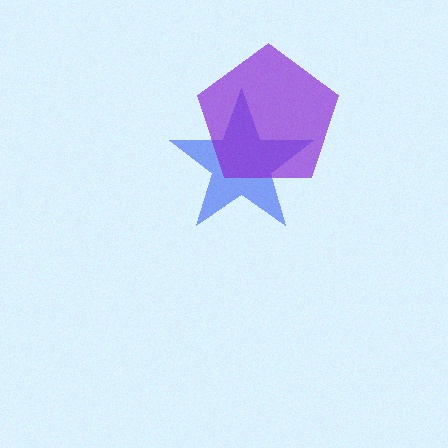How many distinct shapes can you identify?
There are 2 distinct shapes: a blue star, a purple pentagon.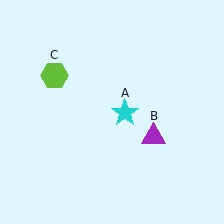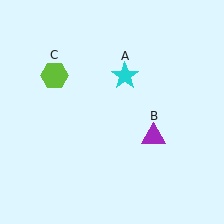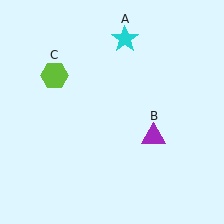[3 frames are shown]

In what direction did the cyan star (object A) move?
The cyan star (object A) moved up.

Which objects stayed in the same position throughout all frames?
Purple triangle (object B) and lime hexagon (object C) remained stationary.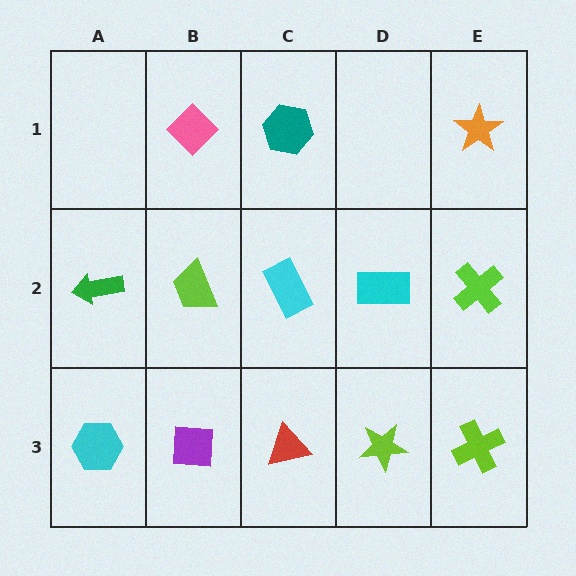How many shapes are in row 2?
5 shapes.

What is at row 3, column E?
A lime cross.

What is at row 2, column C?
A cyan rectangle.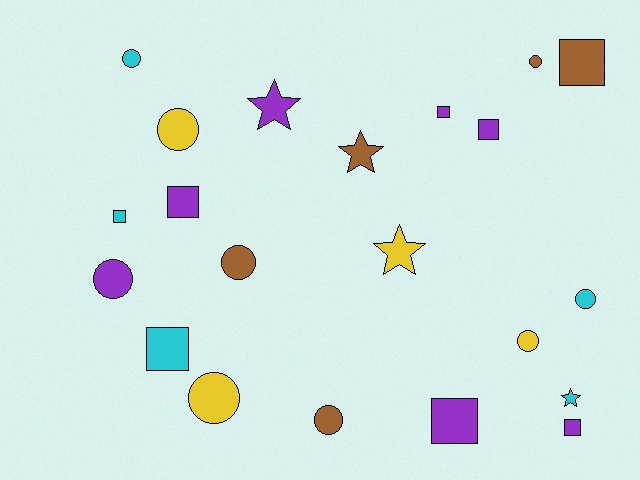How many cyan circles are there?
There are 2 cyan circles.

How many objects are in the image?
There are 21 objects.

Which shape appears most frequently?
Circle, with 9 objects.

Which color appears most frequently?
Purple, with 7 objects.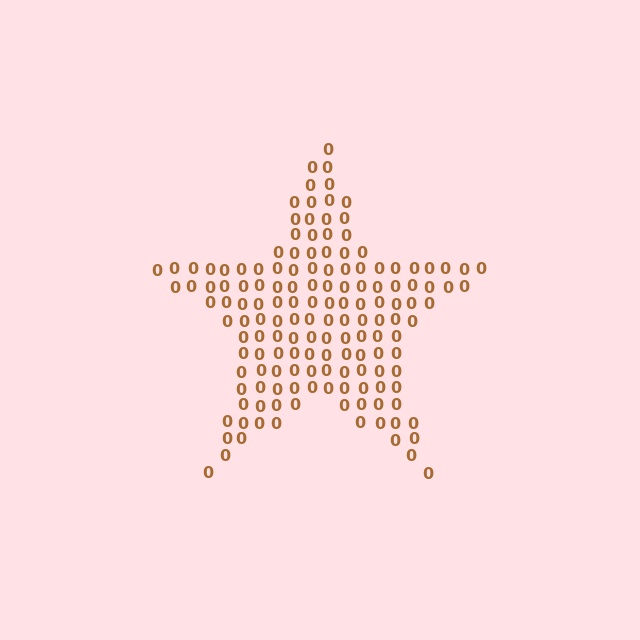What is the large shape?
The large shape is a star.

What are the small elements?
The small elements are digit 0's.